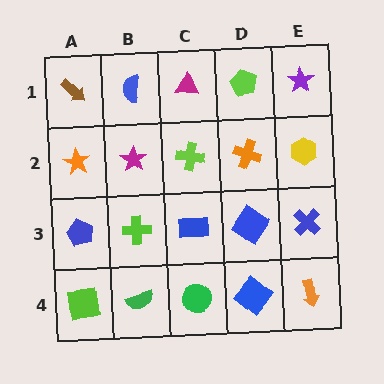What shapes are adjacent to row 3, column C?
A lime cross (row 2, column C), a green circle (row 4, column C), a lime cross (row 3, column B), a blue diamond (row 3, column D).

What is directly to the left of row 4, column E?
A blue diamond.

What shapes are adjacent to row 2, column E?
A purple star (row 1, column E), a blue cross (row 3, column E), an orange cross (row 2, column D).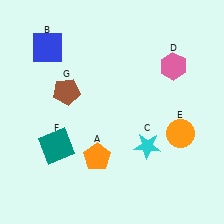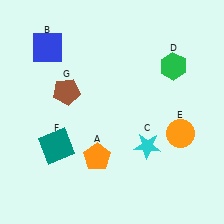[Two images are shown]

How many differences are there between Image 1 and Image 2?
There is 1 difference between the two images.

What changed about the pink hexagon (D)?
In Image 1, D is pink. In Image 2, it changed to green.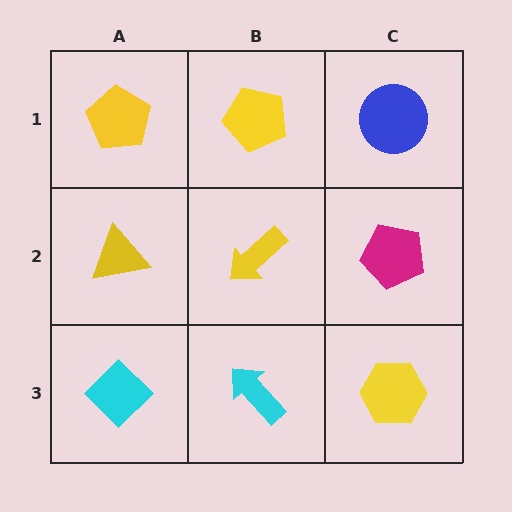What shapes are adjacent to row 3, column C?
A magenta pentagon (row 2, column C), a cyan arrow (row 3, column B).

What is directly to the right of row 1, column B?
A blue circle.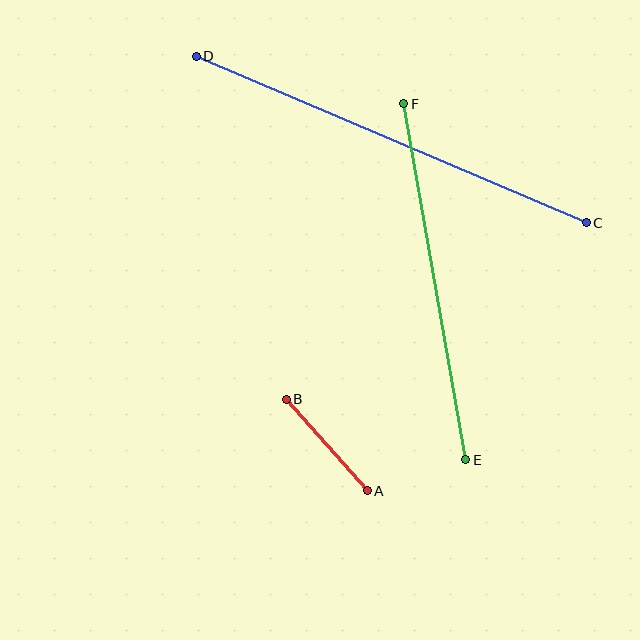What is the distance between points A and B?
The distance is approximately 122 pixels.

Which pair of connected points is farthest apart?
Points C and D are farthest apart.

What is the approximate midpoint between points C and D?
The midpoint is at approximately (391, 140) pixels.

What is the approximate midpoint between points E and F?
The midpoint is at approximately (435, 282) pixels.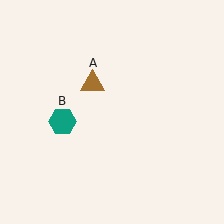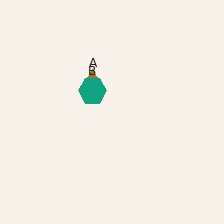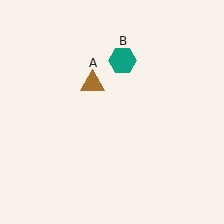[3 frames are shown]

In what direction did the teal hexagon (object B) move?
The teal hexagon (object B) moved up and to the right.